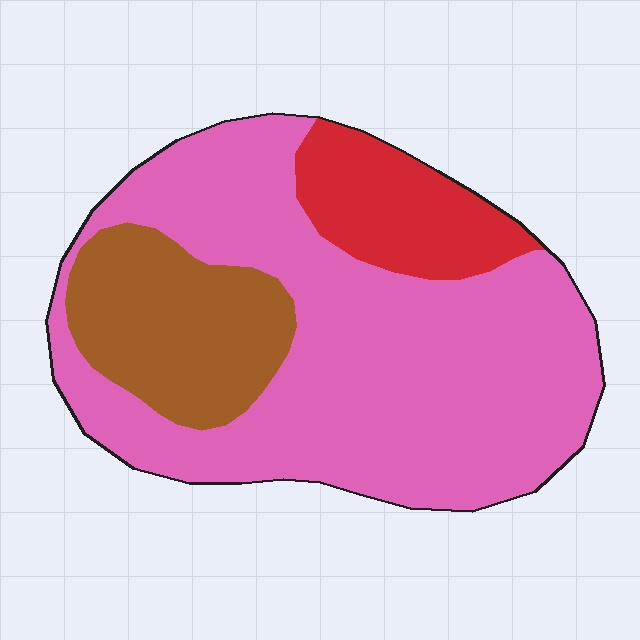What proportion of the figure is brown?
Brown covers around 20% of the figure.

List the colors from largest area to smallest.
From largest to smallest: pink, brown, red.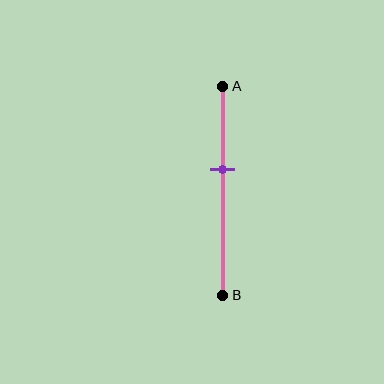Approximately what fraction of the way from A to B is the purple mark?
The purple mark is approximately 40% of the way from A to B.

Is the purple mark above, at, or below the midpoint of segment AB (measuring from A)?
The purple mark is above the midpoint of segment AB.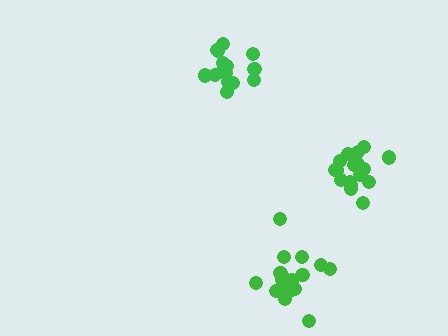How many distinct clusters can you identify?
There are 3 distinct clusters.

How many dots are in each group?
Group 1: 17 dots, Group 2: 15 dots, Group 3: 17 dots (49 total).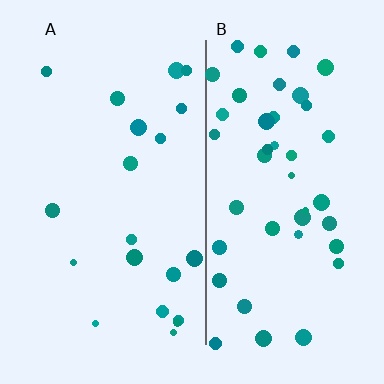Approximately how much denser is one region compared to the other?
Approximately 2.2× — region B over region A.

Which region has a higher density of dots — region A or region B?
B (the right).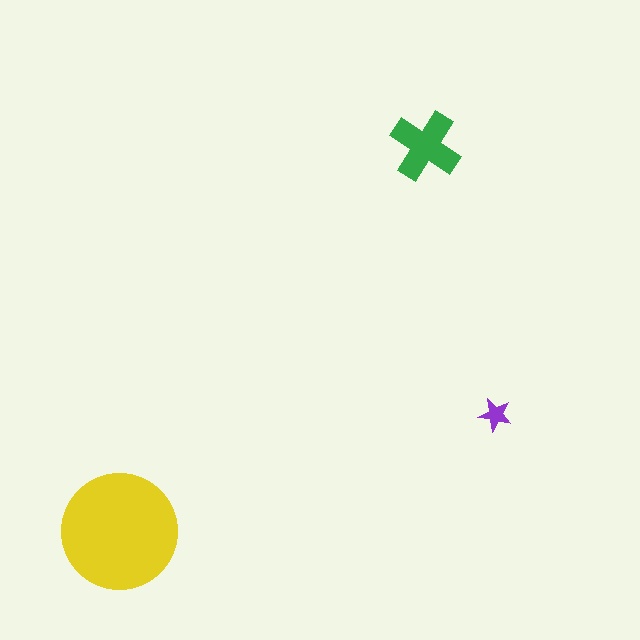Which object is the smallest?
The purple star.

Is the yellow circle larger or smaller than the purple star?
Larger.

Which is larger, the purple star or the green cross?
The green cross.